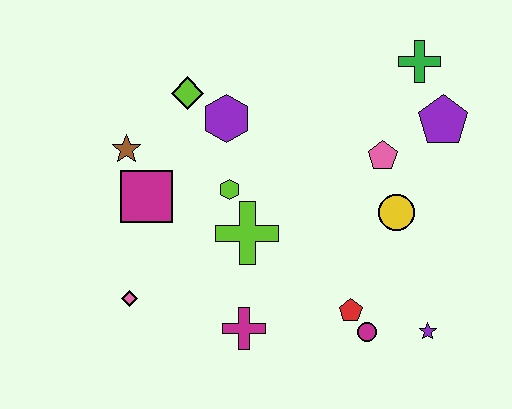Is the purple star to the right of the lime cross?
Yes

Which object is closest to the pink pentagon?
The yellow circle is closest to the pink pentagon.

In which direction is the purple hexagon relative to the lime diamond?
The purple hexagon is to the right of the lime diamond.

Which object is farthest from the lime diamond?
The purple star is farthest from the lime diamond.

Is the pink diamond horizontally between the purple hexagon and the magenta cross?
No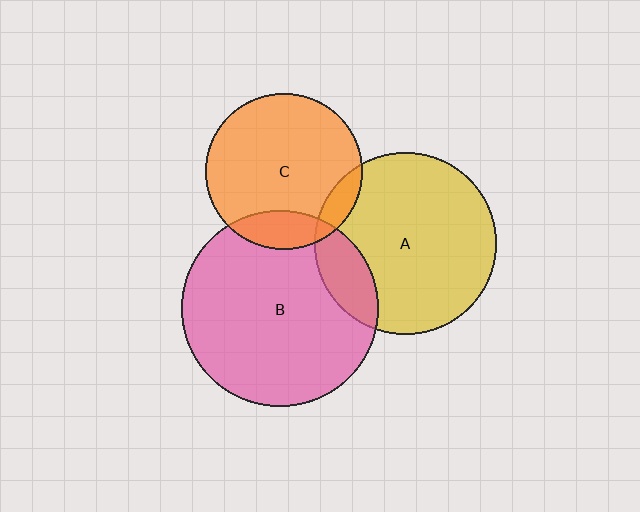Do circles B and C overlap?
Yes.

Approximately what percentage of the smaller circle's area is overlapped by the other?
Approximately 15%.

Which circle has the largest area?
Circle B (pink).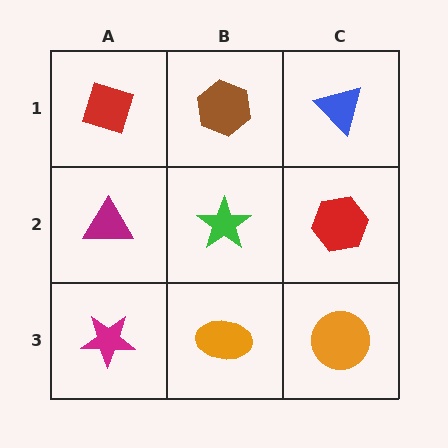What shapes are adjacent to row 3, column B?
A green star (row 2, column B), a magenta star (row 3, column A), an orange circle (row 3, column C).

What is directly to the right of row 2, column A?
A green star.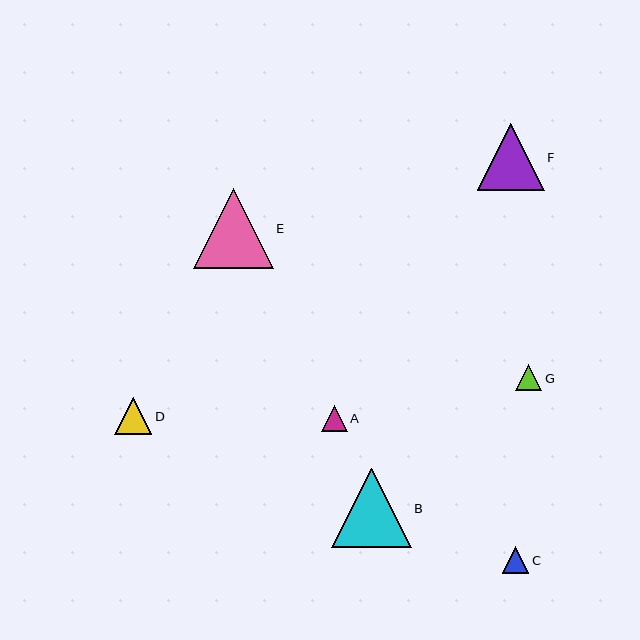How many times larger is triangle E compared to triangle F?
Triangle E is approximately 1.2 times the size of triangle F.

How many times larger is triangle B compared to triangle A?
Triangle B is approximately 3.1 times the size of triangle A.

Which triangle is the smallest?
Triangle G is the smallest with a size of approximately 26 pixels.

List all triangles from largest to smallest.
From largest to smallest: E, B, F, D, C, A, G.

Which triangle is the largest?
Triangle E is the largest with a size of approximately 80 pixels.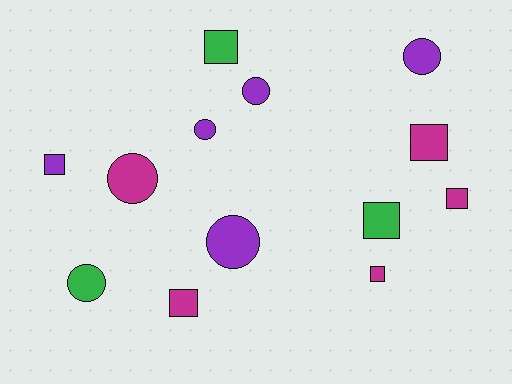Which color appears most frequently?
Magenta, with 5 objects.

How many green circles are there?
There is 1 green circle.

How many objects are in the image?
There are 13 objects.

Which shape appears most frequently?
Square, with 7 objects.